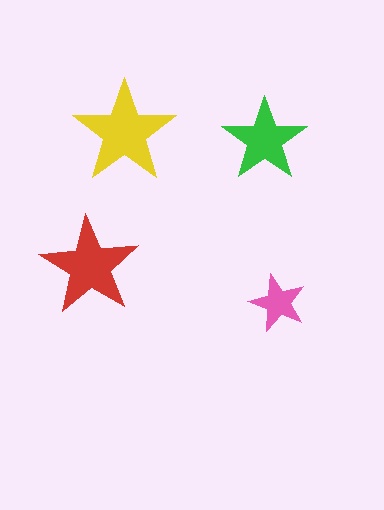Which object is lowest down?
The pink star is bottommost.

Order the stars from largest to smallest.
the yellow one, the red one, the green one, the pink one.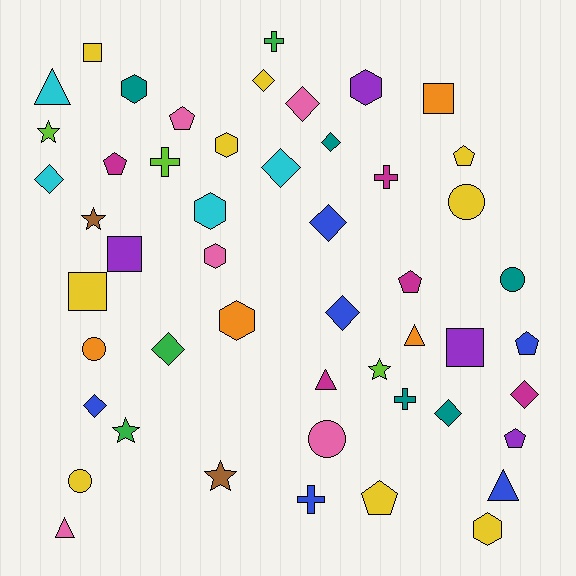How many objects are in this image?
There are 50 objects.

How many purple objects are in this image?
There are 4 purple objects.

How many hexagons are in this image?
There are 7 hexagons.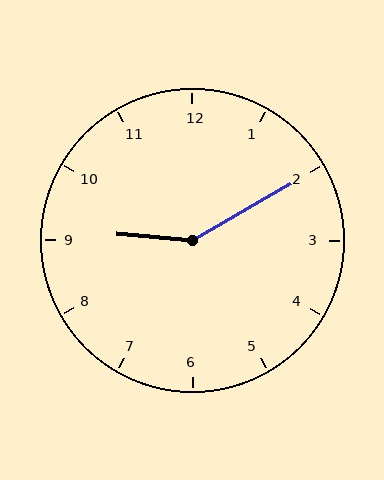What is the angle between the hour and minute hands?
Approximately 145 degrees.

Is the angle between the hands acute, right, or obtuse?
It is obtuse.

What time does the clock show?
9:10.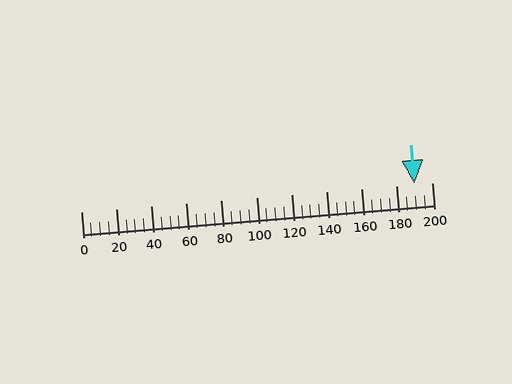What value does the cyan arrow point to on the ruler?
The cyan arrow points to approximately 190.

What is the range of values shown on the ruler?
The ruler shows values from 0 to 200.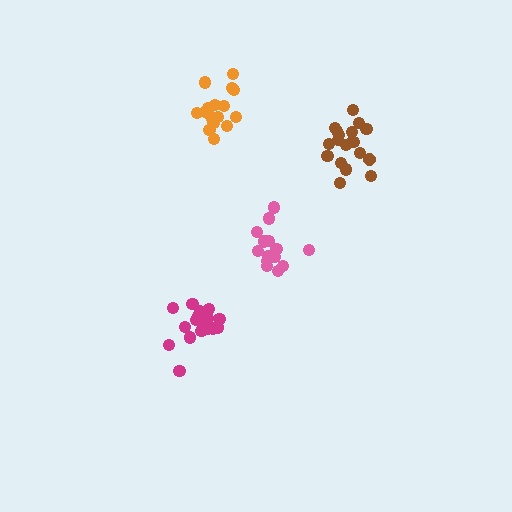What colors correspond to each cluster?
The clusters are colored: pink, magenta, brown, orange.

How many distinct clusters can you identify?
There are 4 distinct clusters.